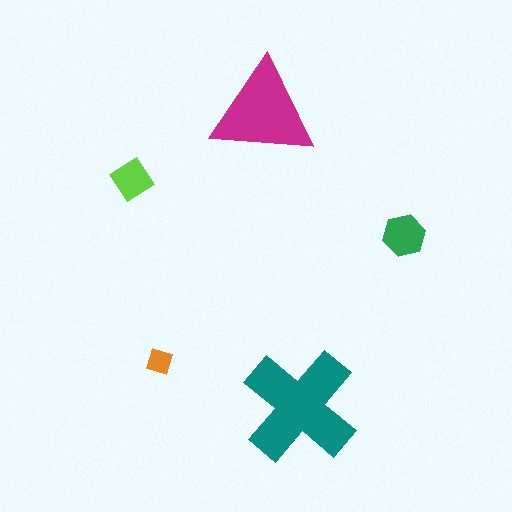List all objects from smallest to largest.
The orange diamond, the lime diamond, the green hexagon, the magenta triangle, the teal cross.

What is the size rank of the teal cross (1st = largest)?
1st.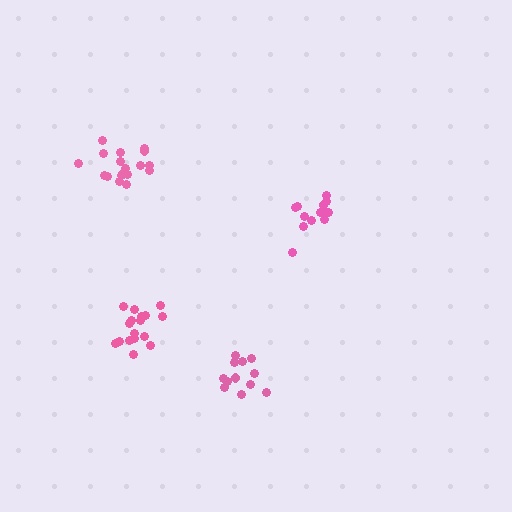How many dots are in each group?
Group 1: 13 dots, Group 2: 18 dots, Group 3: 18 dots, Group 4: 14 dots (63 total).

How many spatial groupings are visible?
There are 4 spatial groupings.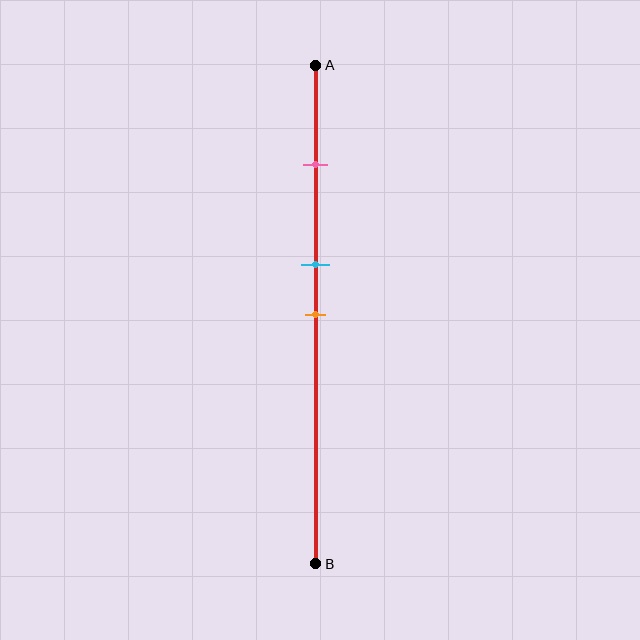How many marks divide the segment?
There are 3 marks dividing the segment.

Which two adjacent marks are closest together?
The cyan and orange marks are the closest adjacent pair.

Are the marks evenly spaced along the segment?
No, the marks are not evenly spaced.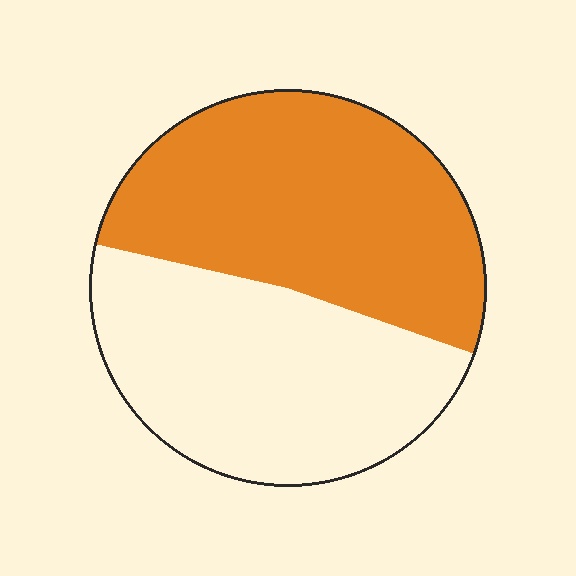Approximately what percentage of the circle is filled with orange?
Approximately 50%.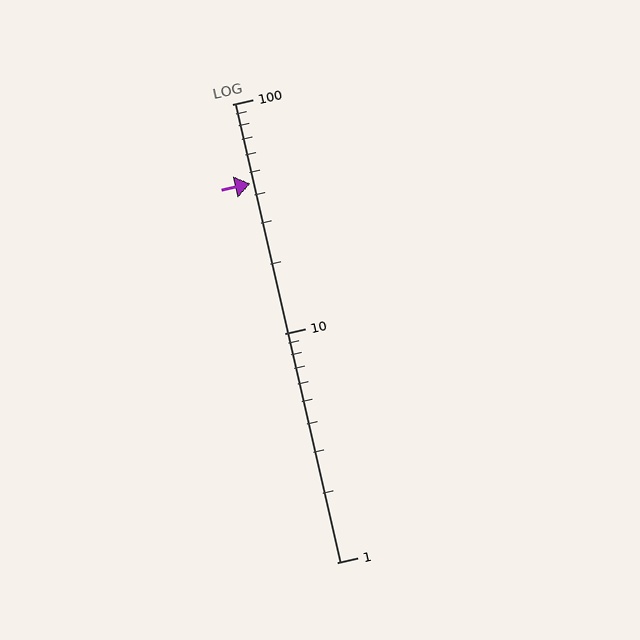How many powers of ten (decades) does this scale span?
The scale spans 2 decades, from 1 to 100.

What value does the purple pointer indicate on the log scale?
The pointer indicates approximately 45.